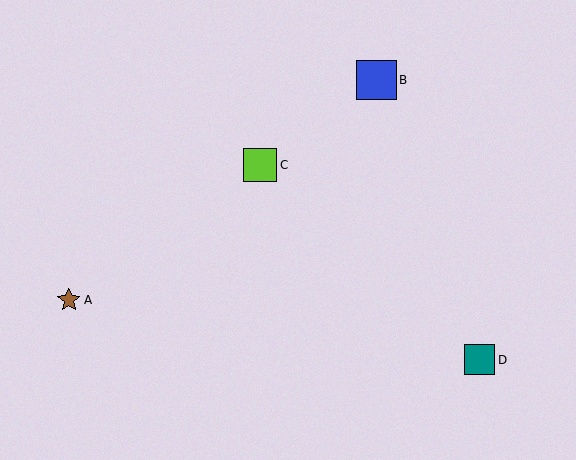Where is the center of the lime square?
The center of the lime square is at (260, 165).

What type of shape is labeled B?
Shape B is a blue square.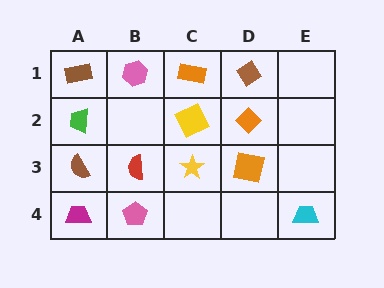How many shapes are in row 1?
4 shapes.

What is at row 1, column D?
A brown diamond.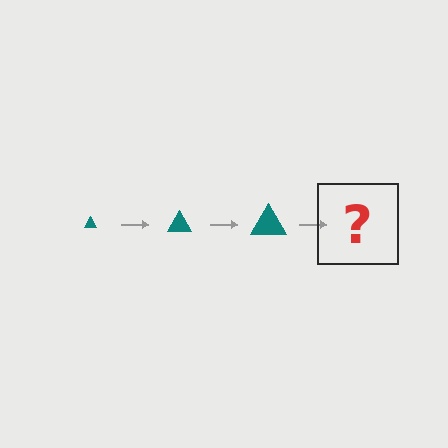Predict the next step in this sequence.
The next step is a teal triangle, larger than the previous one.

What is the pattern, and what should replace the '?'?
The pattern is that the triangle gets progressively larger each step. The '?' should be a teal triangle, larger than the previous one.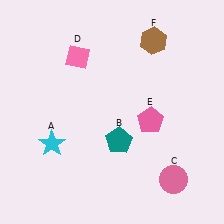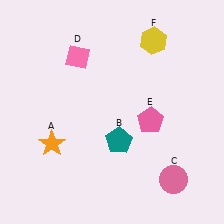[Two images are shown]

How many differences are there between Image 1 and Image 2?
There are 2 differences between the two images.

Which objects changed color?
A changed from cyan to orange. F changed from brown to yellow.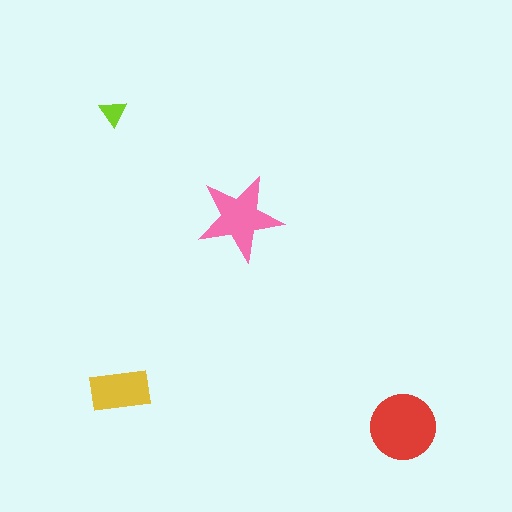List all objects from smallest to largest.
The lime triangle, the yellow rectangle, the pink star, the red circle.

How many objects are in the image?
There are 4 objects in the image.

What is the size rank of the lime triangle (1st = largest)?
4th.